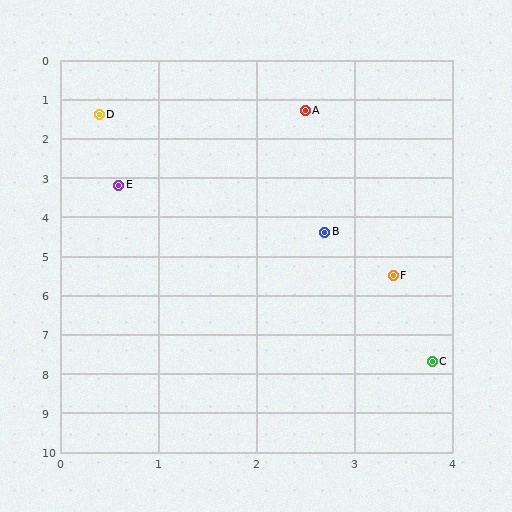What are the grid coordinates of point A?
Point A is at approximately (2.5, 1.3).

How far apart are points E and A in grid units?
Points E and A are about 2.7 grid units apart.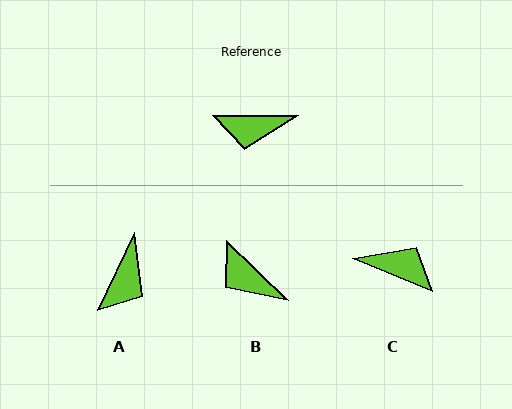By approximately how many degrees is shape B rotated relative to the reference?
Approximately 44 degrees clockwise.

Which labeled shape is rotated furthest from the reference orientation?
C, about 157 degrees away.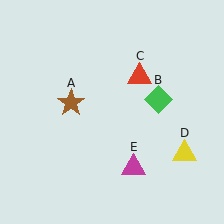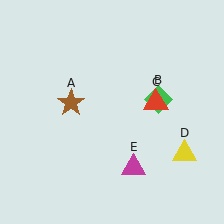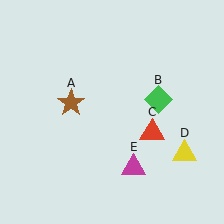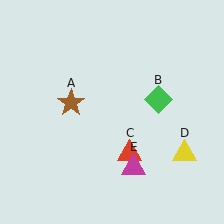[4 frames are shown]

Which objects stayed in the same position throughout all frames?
Brown star (object A) and green diamond (object B) and yellow triangle (object D) and magenta triangle (object E) remained stationary.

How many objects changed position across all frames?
1 object changed position: red triangle (object C).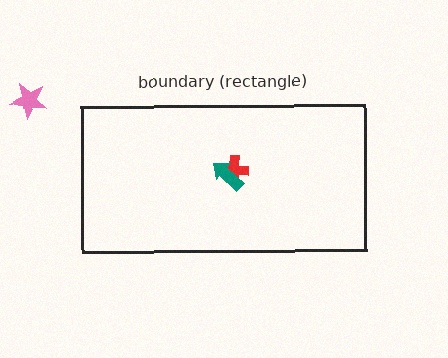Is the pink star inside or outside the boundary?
Outside.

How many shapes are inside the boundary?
2 inside, 1 outside.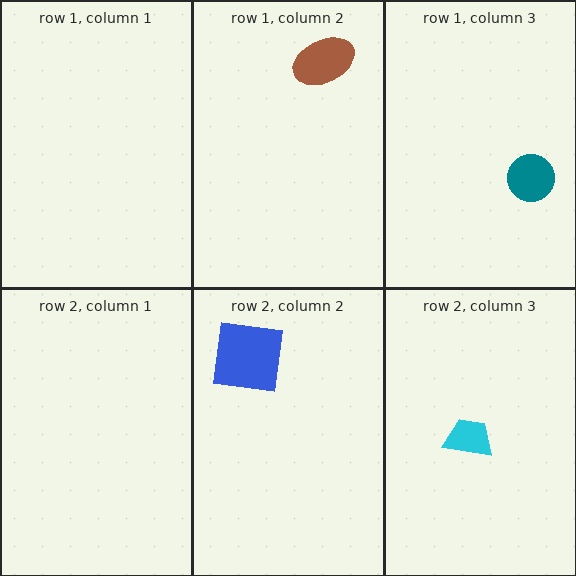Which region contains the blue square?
The row 2, column 2 region.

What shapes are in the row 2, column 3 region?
The cyan trapezoid.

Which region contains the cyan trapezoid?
The row 2, column 3 region.